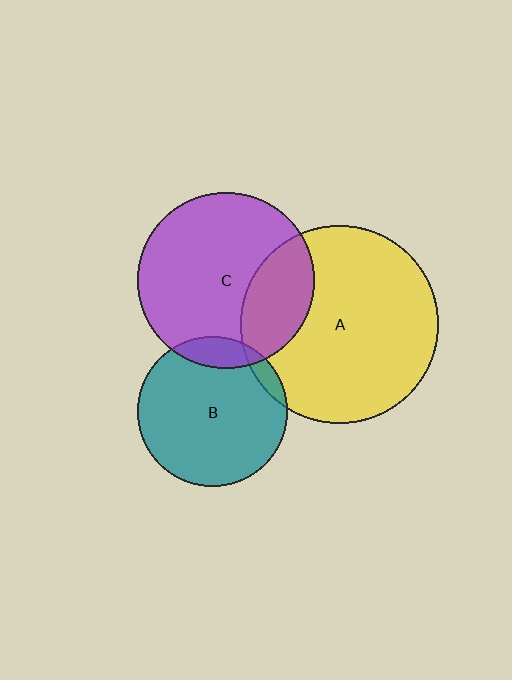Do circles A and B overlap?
Yes.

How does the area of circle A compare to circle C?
Approximately 1.3 times.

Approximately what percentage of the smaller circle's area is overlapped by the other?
Approximately 5%.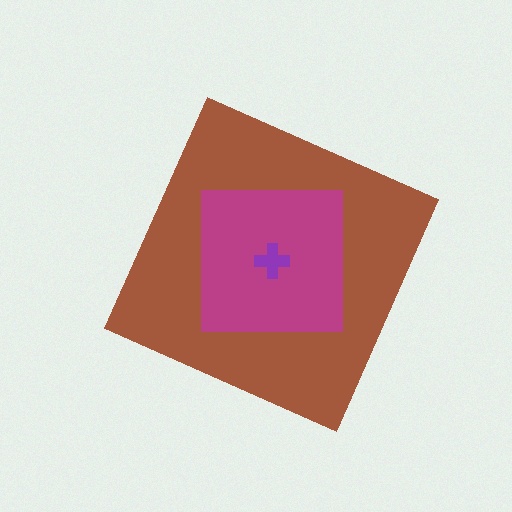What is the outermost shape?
The brown diamond.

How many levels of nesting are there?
3.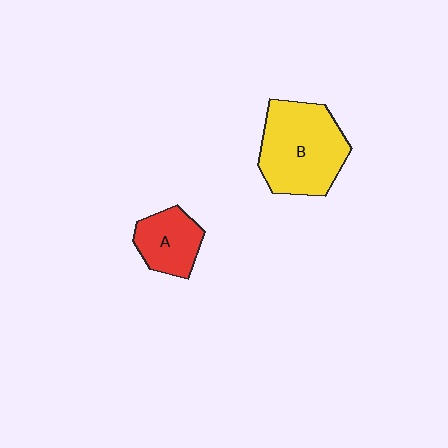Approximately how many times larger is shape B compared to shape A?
Approximately 1.9 times.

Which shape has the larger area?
Shape B (yellow).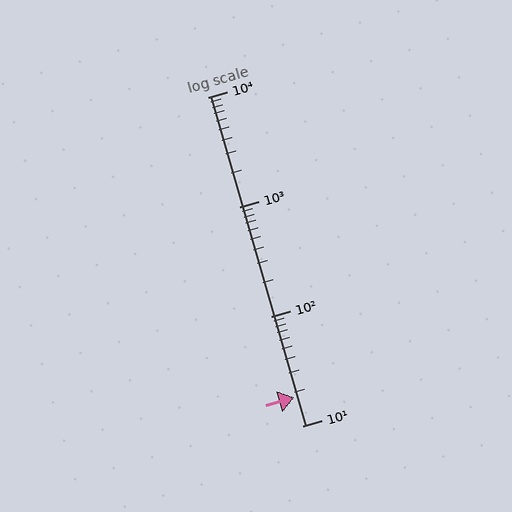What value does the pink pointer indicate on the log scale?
The pointer indicates approximately 18.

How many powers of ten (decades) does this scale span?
The scale spans 3 decades, from 10 to 10000.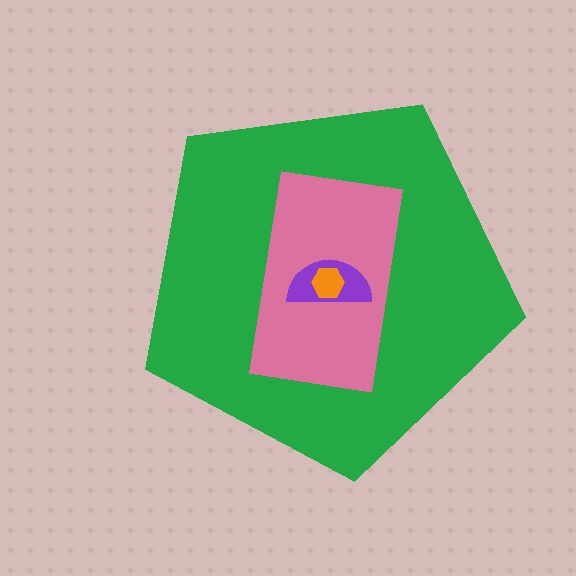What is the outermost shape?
The green pentagon.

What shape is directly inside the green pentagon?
The pink rectangle.